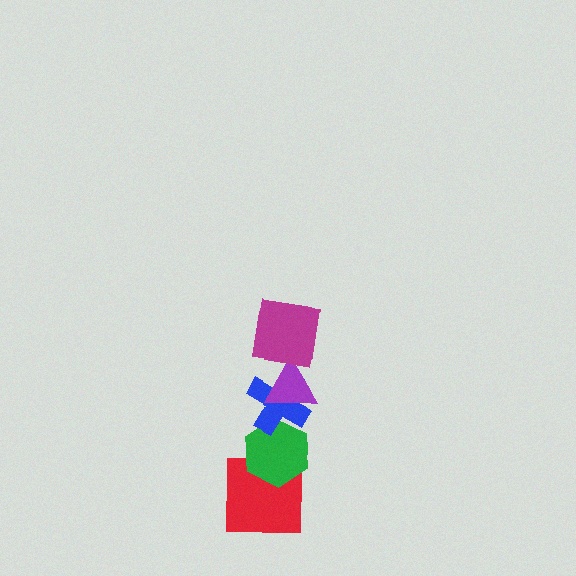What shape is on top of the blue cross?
The purple triangle is on top of the blue cross.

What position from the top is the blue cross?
The blue cross is 3rd from the top.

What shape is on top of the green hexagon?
The blue cross is on top of the green hexagon.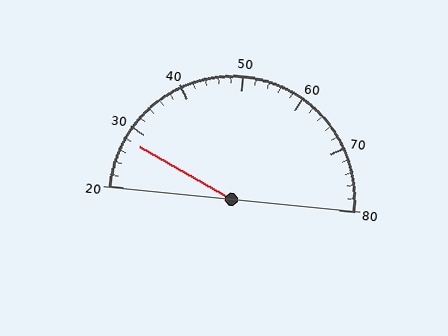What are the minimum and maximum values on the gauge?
The gauge ranges from 20 to 80.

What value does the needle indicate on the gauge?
The needle indicates approximately 28.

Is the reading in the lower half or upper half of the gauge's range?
The reading is in the lower half of the range (20 to 80).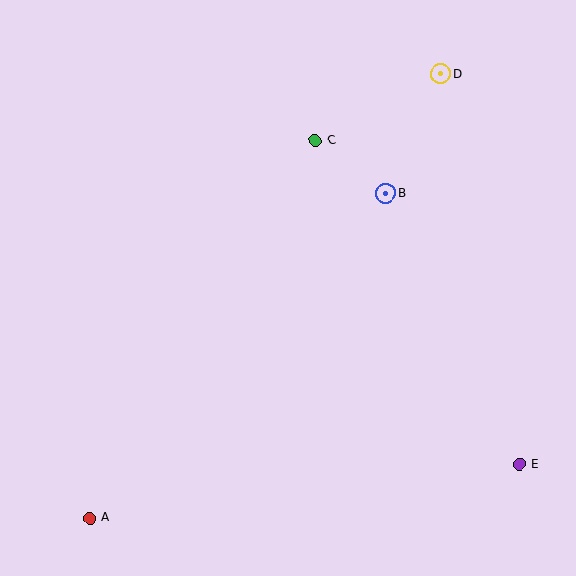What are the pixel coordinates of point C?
Point C is at (315, 141).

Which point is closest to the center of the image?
Point B at (386, 193) is closest to the center.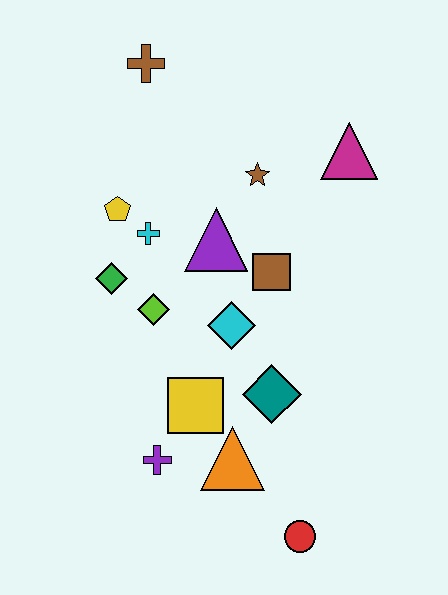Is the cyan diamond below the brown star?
Yes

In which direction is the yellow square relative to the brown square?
The yellow square is below the brown square.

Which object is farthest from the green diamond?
The red circle is farthest from the green diamond.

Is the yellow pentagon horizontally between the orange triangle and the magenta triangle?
No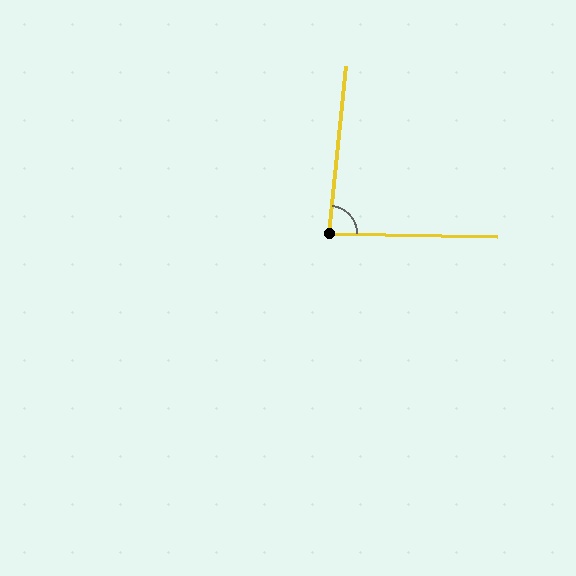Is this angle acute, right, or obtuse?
It is acute.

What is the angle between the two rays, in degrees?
Approximately 85 degrees.